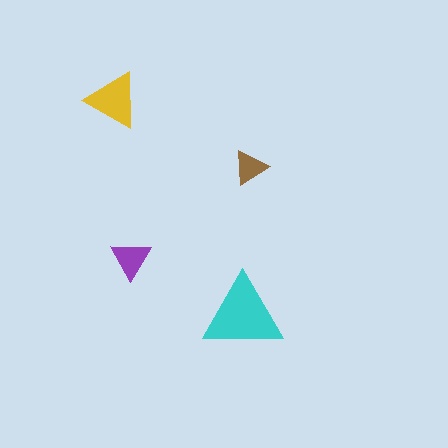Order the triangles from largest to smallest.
the cyan one, the yellow one, the purple one, the brown one.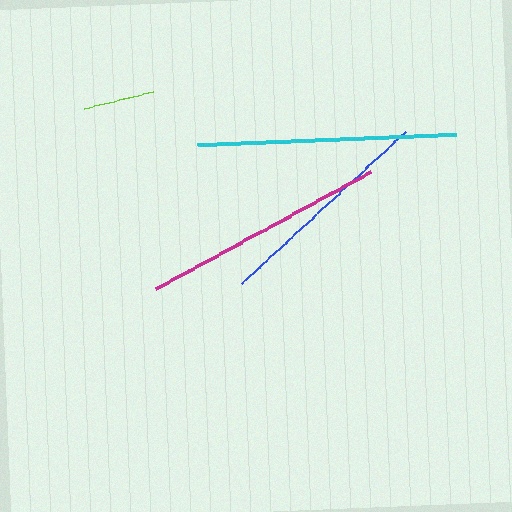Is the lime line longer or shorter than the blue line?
The blue line is longer than the lime line.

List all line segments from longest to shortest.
From longest to shortest: cyan, magenta, blue, lime.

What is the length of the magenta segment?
The magenta segment is approximately 244 pixels long.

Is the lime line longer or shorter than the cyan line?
The cyan line is longer than the lime line.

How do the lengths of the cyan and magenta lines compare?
The cyan and magenta lines are approximately the same length.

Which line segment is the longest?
The cyan line is the longest at approximately 259 pixels.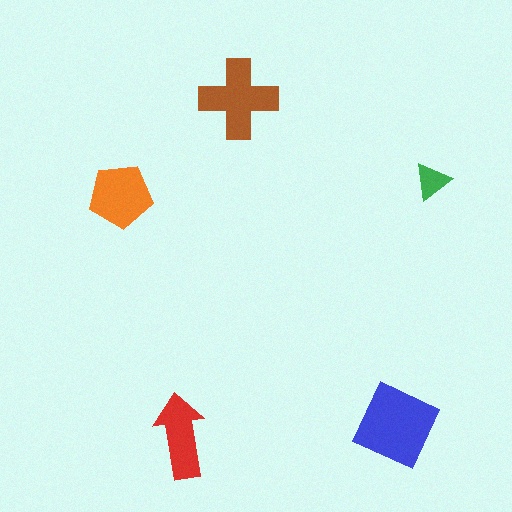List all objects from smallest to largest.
The green triangle, the red arrow, the orange pentagon, the brown cross, the blue square.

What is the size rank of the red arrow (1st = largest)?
4th.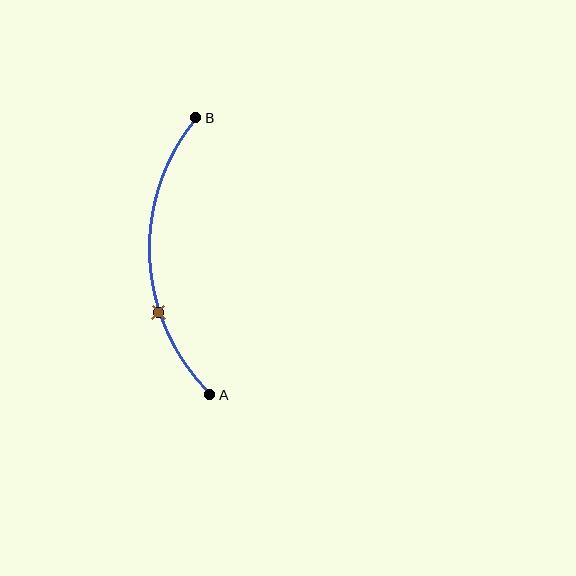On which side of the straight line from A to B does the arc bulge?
The arc bulges to the left of the straight line connecting A and B.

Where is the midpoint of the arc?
The arc midpoint is the point on the curve farthest from the straight line joining A and B. It sits to the left of that line.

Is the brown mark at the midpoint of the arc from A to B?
No. The brown mark lies on the arc but is closer to endpoint A. The arc midpoint would be at the point on the curve equidistant along the arc from both A and B.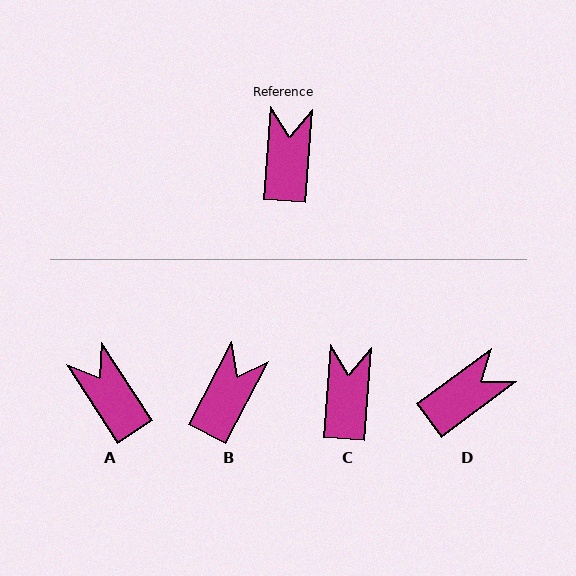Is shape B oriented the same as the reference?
No, it is off by about 23 degrees.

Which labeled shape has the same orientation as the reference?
C.